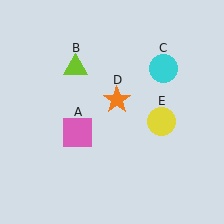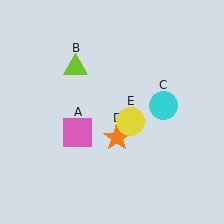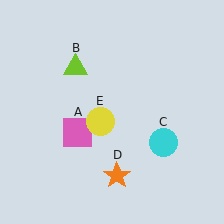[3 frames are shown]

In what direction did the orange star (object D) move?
The orange star (object D) moved down.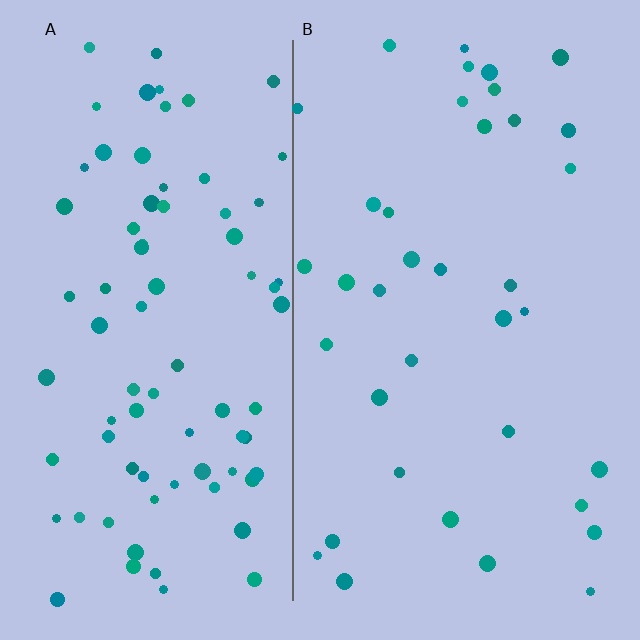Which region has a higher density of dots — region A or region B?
A (the left).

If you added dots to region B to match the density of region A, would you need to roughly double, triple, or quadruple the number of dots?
Approximately double.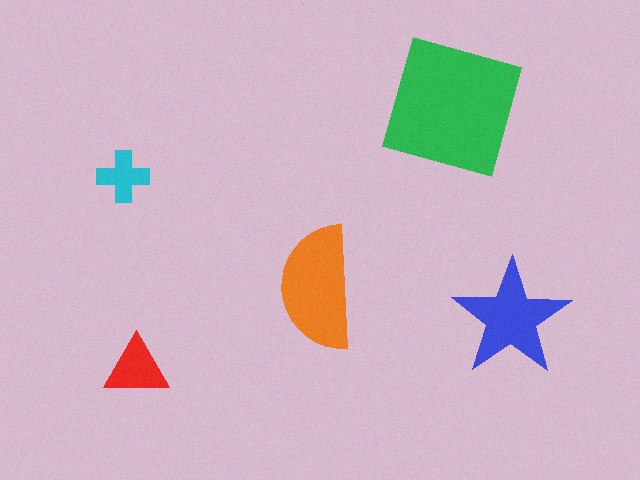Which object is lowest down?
The red triangle is bottommost.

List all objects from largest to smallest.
The green square, the orange semicircle, the blue star, the red triangle, the cyan cross.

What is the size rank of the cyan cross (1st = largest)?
5th.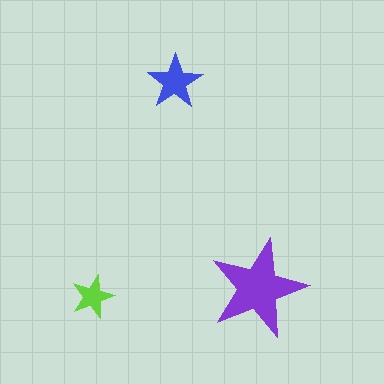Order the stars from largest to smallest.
the purple one, the blue one, the lime one.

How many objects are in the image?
There are 3 objects in the image.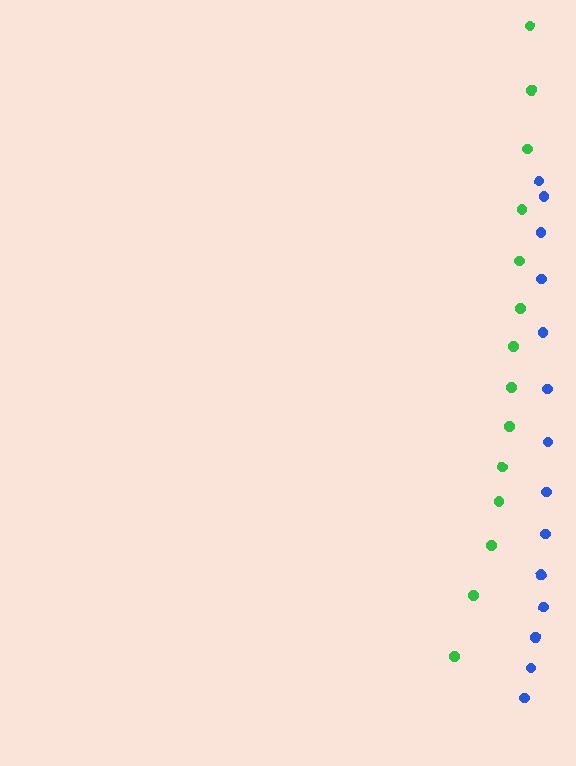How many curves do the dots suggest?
There are 2 distinct paths.